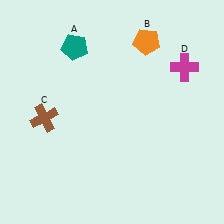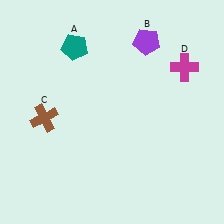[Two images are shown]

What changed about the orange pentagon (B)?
In Image 1, B is orange. In Image 2, it changed to purple.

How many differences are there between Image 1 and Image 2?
There is 1 difference between the two images.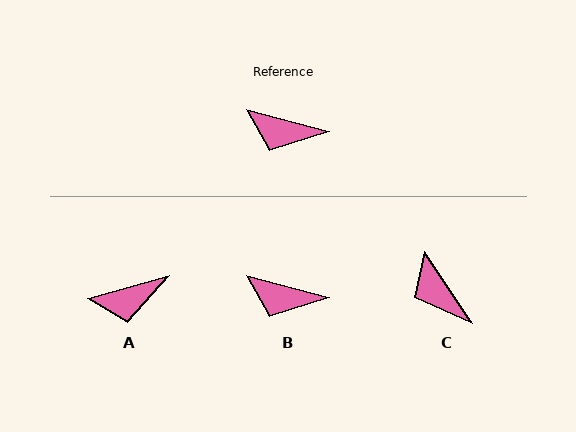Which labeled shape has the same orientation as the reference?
B.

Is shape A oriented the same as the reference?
No, it is off by about 30 degrees.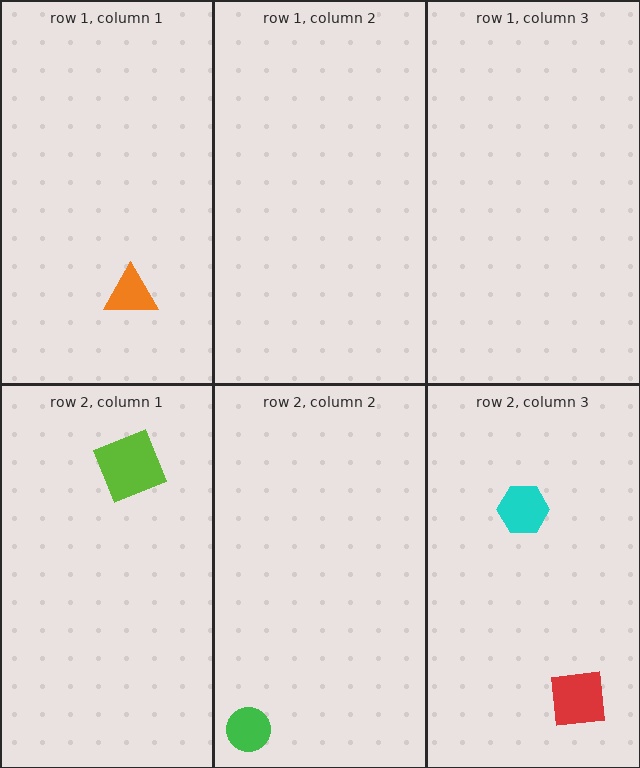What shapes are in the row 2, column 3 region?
The cyan hexagon, the red square.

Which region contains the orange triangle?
The row 1, column 1 region.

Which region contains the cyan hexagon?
The row 2, column 3 region.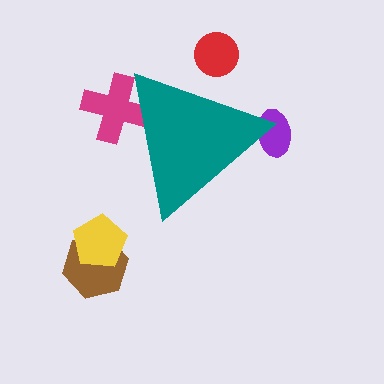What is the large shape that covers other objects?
A teal triangle.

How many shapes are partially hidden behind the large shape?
3 shapes are partially hidden.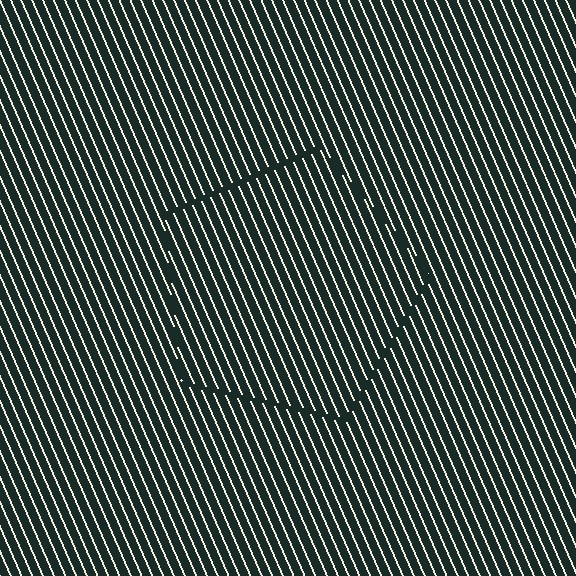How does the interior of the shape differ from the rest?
The interior of the shape contains the same grating, shifted by half a period — the contour is defined by the phase discontinuity where line-ends from the inner and outer gratings abut.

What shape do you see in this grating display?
An illusory pentagon. The interior of the shape contains the same grating, shifted by half a period — the contour is defined by the phase discontinuity where line-ends from the inner and outer gratings abut.